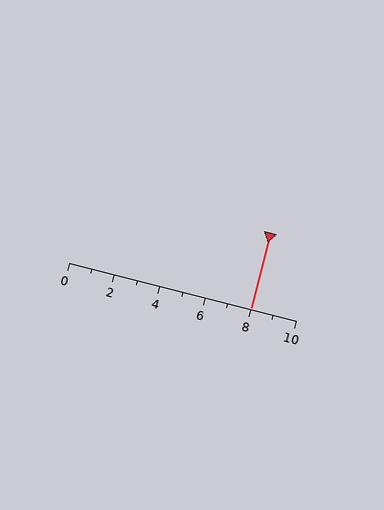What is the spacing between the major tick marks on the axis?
The major ticks are spaced 2 apart.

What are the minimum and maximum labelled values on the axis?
The axis runs from 0 to 10.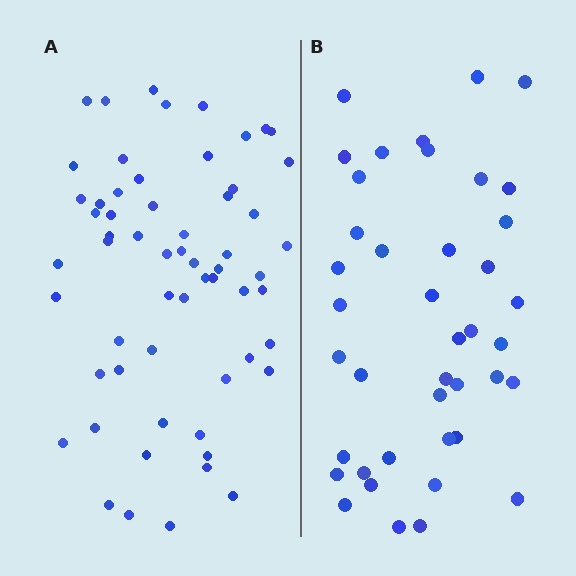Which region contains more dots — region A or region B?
Region A (the left region) has more dots.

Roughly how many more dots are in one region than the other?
Region A has approximately 20 more dots than region B.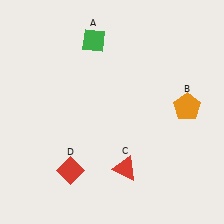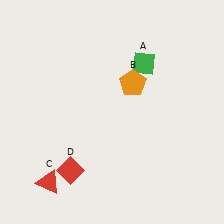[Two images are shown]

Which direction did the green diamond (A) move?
The green diamond (A) moved right.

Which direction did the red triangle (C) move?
The red triangle (C) moved left.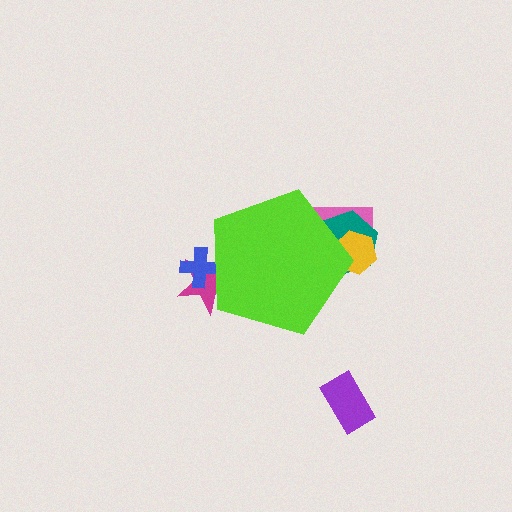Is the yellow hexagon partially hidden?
Yes, the yellow hexagon is partially hidden behind the lime pentagon.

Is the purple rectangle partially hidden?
No, the purple rectangle is fully visible.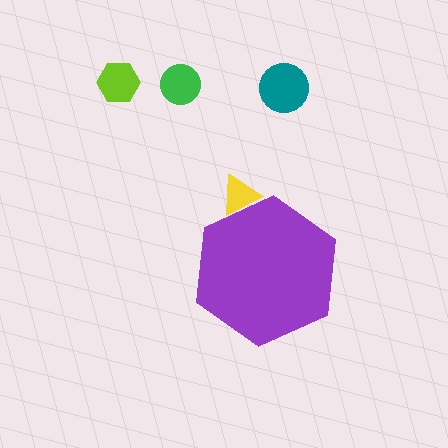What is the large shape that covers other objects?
A purple hexagon.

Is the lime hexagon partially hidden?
No, the lime hexagon is fully visible.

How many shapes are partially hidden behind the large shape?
1 shape is partially hidden.